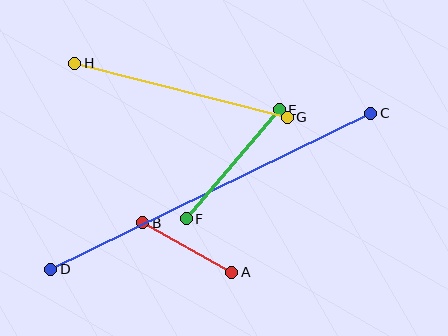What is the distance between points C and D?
The distance is approximately 356 pixels.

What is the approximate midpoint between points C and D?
The midpoint is at approximately (211, 191) pixels.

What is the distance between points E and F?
The distance is approximately 144 pixels.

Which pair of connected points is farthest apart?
Points C and D are farthest apart.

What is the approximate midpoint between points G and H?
The midpoint is at approximately (181, 90) pixels.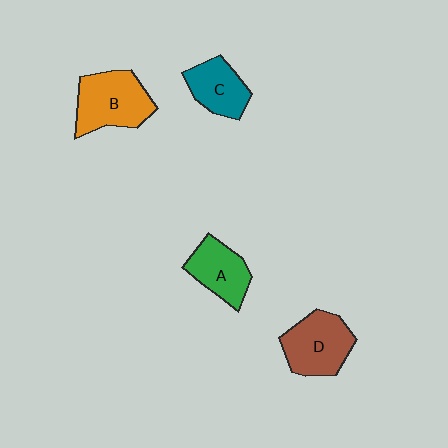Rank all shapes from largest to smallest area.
From largest to smallest: B (orange), D (brown), A (green), C (teal).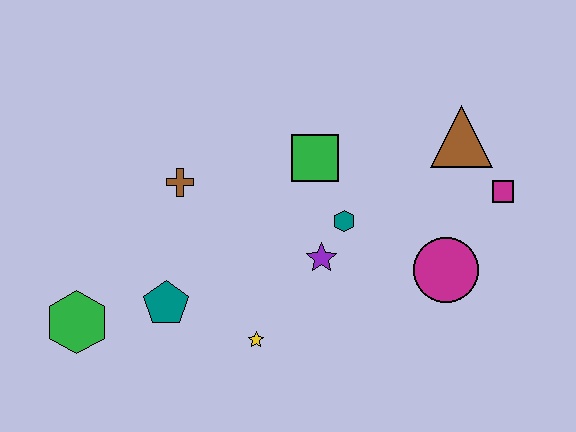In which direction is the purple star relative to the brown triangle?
The purple star is to the left of the brown triangle.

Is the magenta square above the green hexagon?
Yes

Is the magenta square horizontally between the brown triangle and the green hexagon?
No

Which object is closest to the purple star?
The teal hexagon is closest to the purple star.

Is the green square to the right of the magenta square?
No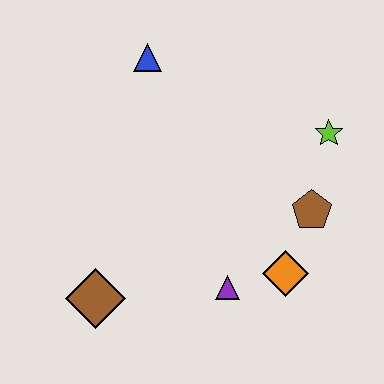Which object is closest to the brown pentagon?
The orange diamond is closest to the brown pentagon.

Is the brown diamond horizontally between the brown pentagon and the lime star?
No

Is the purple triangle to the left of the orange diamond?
Yes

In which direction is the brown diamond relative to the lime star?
The brown diamond is to the left of the lime star.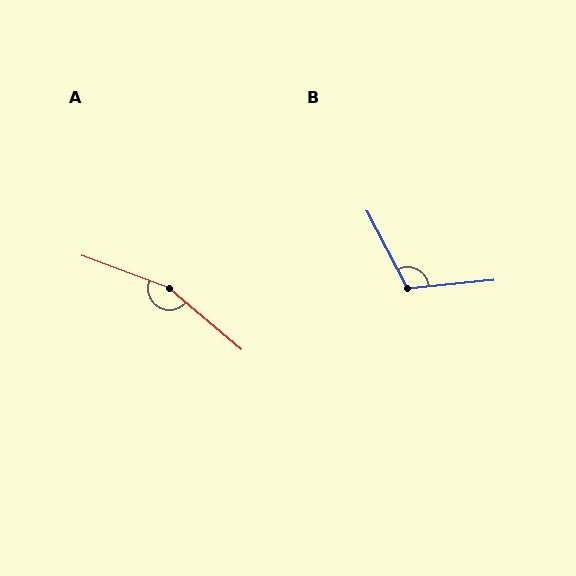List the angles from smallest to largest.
B (112°), A (160°).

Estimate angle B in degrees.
Approximately 112 degrees.